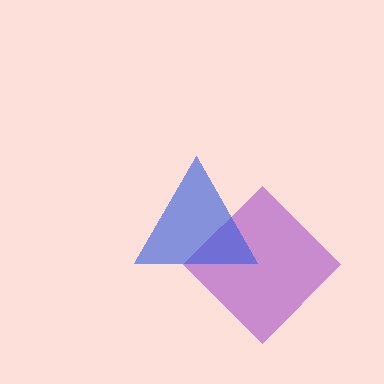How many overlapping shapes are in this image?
There are 2 overlapping shapes in the image.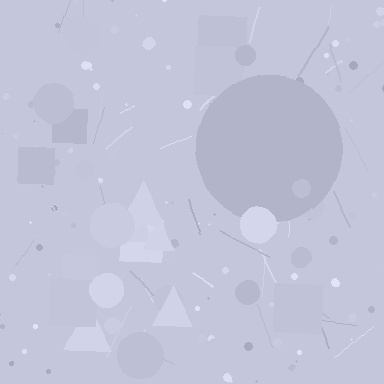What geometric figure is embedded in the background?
A circle is embedded in the background.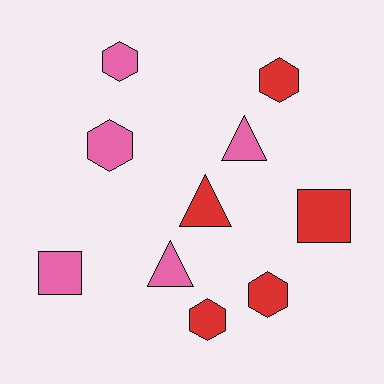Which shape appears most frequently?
Hexagon, with 5 objects.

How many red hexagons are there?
There are 3 red hexagons.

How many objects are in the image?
There are 10 objects.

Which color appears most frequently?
Pink, with 5 objects.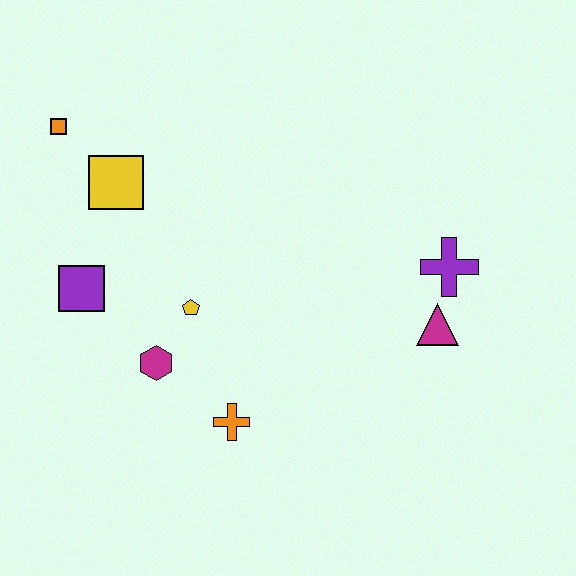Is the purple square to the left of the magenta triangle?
Yes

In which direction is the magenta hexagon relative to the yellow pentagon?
The magenta hexagon is below the yellow pentagon.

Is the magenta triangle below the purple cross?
Yes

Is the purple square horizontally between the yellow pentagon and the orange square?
Yes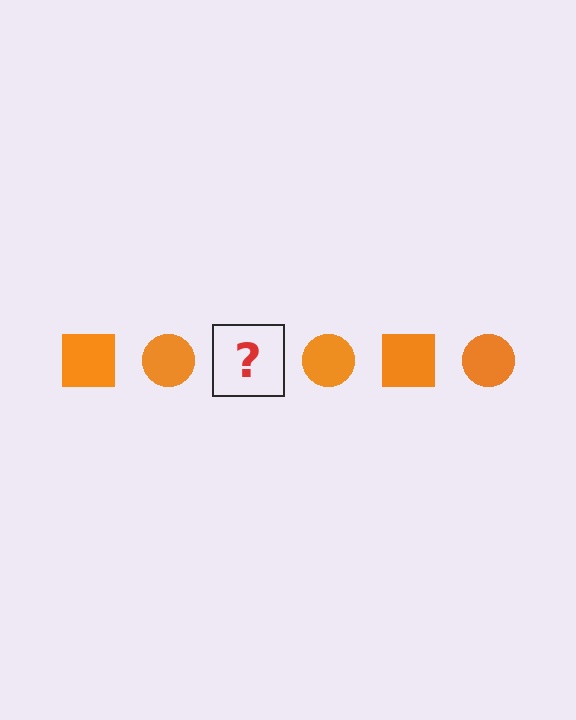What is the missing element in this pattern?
The missing element is an orange square.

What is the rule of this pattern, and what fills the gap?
The rule is that the pattern cycles through square, circle shapes in orange. The gap should be filled with an orange square.